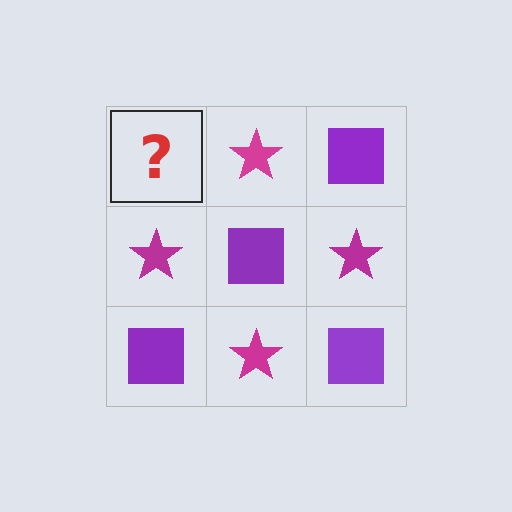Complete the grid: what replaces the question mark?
The question mark should be replaced with a purple square.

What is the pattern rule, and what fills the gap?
The rule is that it alternates purple square and magenta star in a checkerboard pattern. The gap should be filled with a purple square.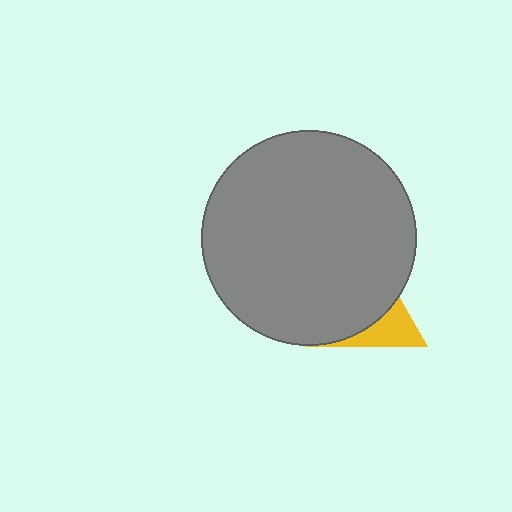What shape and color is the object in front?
The object in front is a gray circle.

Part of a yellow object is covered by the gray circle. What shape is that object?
It is a triangle.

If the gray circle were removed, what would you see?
You would see the complete yellow triangle.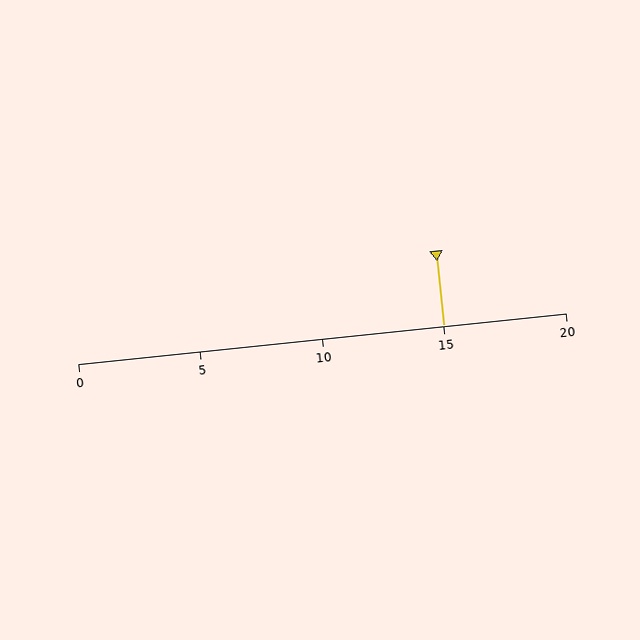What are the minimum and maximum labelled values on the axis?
The axis runs from 0 to 20.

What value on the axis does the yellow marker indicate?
The marker indicates approximately 15.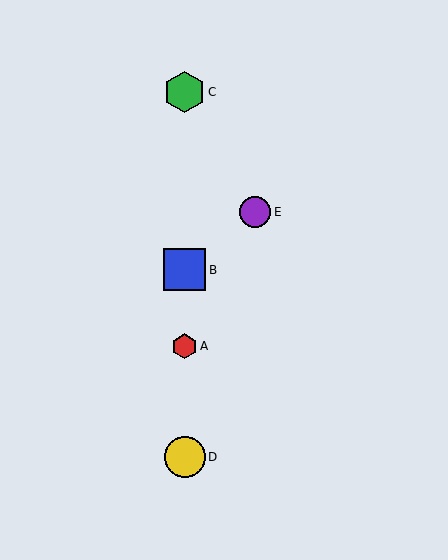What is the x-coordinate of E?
Object E is at x≈255.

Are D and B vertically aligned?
Yes, both are at x≈185.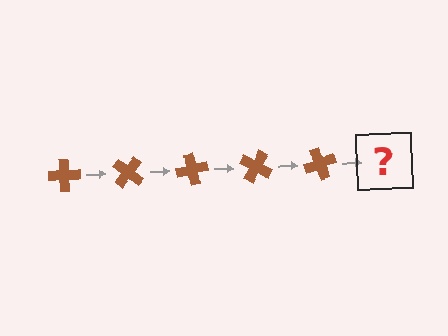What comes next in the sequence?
The next element should be a brown cross rotated 200 degrees.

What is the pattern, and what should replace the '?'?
The pattern is that the cross rotates 40 degrees each step. The '?' should be a brown cross rotated 200 degrees.